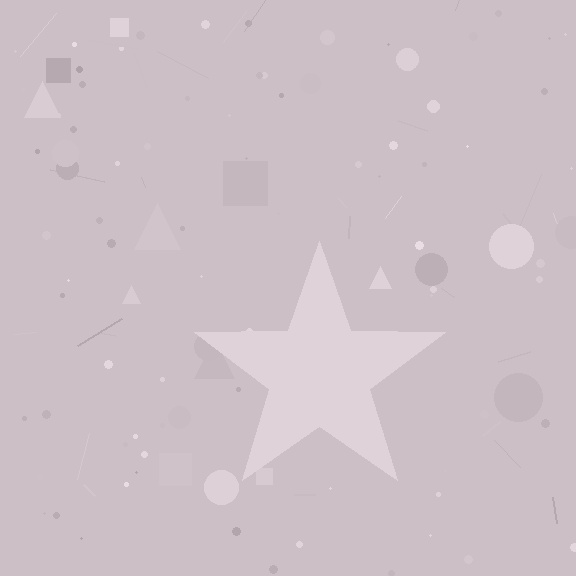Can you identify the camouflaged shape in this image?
The camouflaged shape is a star.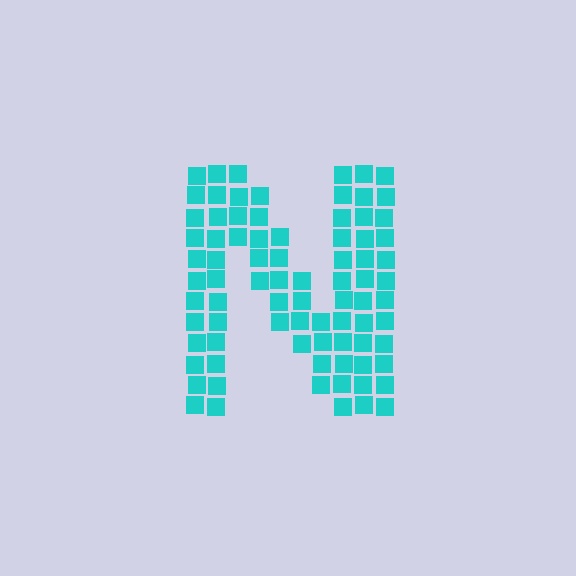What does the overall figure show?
The overall figure shows the letter N.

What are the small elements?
The small elements are squares.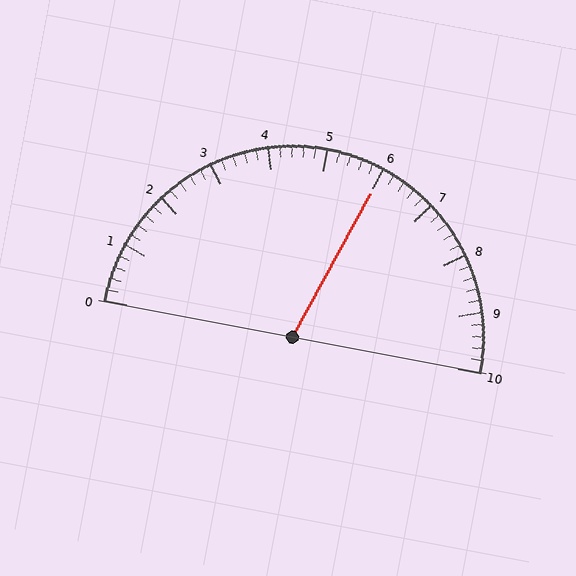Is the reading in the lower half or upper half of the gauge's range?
The reading is in the upper half of the range (0 to 10).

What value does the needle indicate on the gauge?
The needle indicates approximately 6.0.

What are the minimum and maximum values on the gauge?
The gauge ranges from 0 to 10.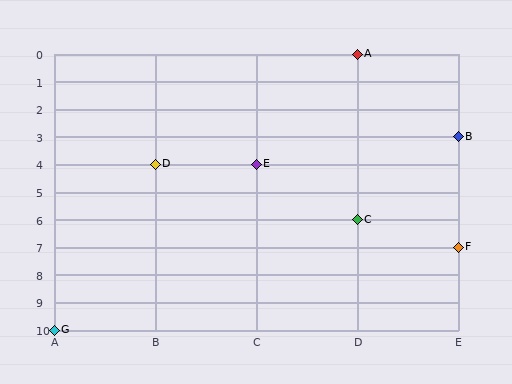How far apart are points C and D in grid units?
Points C and D are 2 columns and 2 rows apart (about 2.8 grid units diagonally).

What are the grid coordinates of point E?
Point E is at grid coordinates (C, 4).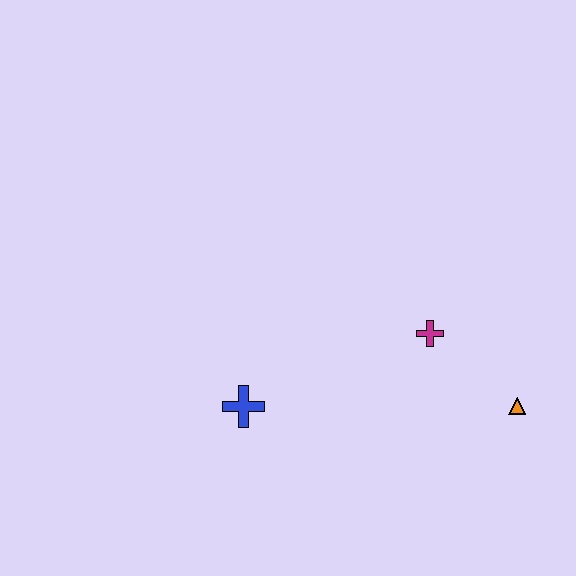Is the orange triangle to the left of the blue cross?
No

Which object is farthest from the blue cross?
The orange triangle is farthest from the blue cross.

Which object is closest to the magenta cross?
The orange triangle is closest to the magenta cross.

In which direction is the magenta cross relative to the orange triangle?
The magenta cross is to the left of the orange triangle.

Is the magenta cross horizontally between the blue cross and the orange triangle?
Yes